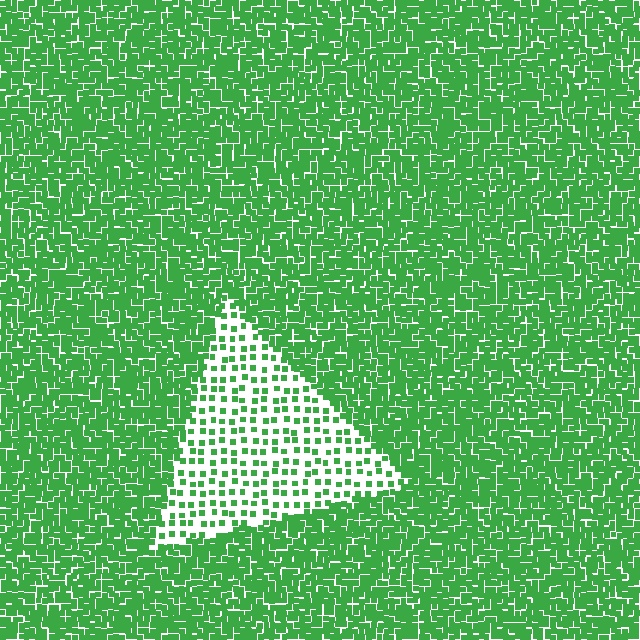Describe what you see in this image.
The image contains small green elements arranged at two different densities. A triangle-shaped region is visible where the elements are less densely packed than the surrounding area.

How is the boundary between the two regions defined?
The boundary is defined by a change in element density (approximately 3.0x ratio). All elements are the same color, size, and shape.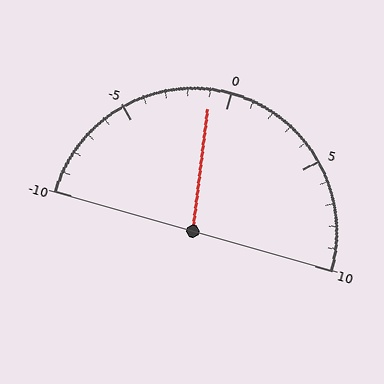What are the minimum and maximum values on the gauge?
The gauge ranges from -10 to 10.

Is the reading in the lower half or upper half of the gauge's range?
The reading is in the lower half of the range (-10 to 10).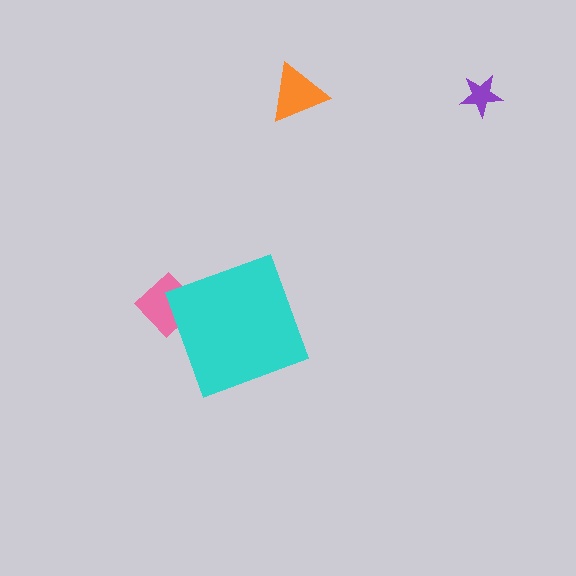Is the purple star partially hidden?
No, the purple star is fully visible.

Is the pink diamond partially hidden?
Yes, the pink diamond is partially hidden behind the cyan diamond.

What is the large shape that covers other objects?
A cyan diamond.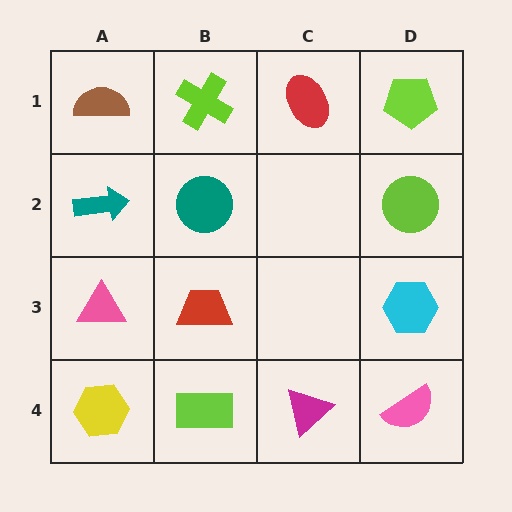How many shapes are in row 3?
3 shapes.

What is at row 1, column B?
A lime cross.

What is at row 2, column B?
A teal circle.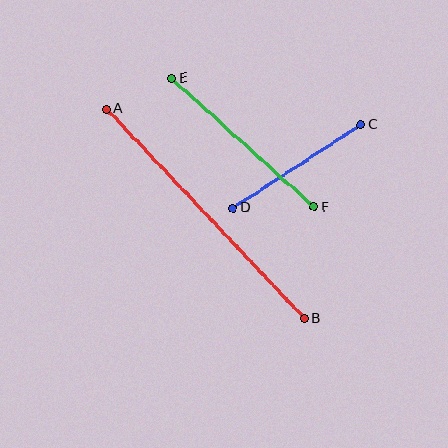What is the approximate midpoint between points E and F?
The midpoint is at approximately (243, 143) pixels.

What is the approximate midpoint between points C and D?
The midpoint is at approximately (297, 166) pixels.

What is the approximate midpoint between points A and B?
The midpoint is at approximately (205, 214) pixels.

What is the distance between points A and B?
The distance is approximately 288 pixels.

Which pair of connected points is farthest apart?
Points A and B are farthest apart.